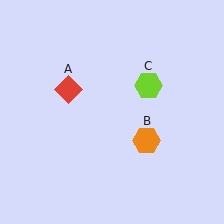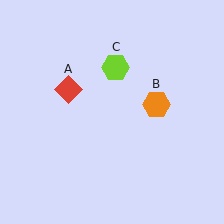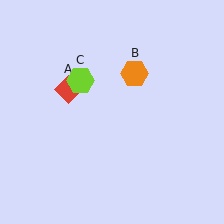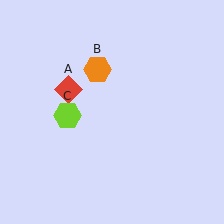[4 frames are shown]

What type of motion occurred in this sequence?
The orange hexagon (object B), lime hexagon (object C) rotated counterclockwise around the center of the scene.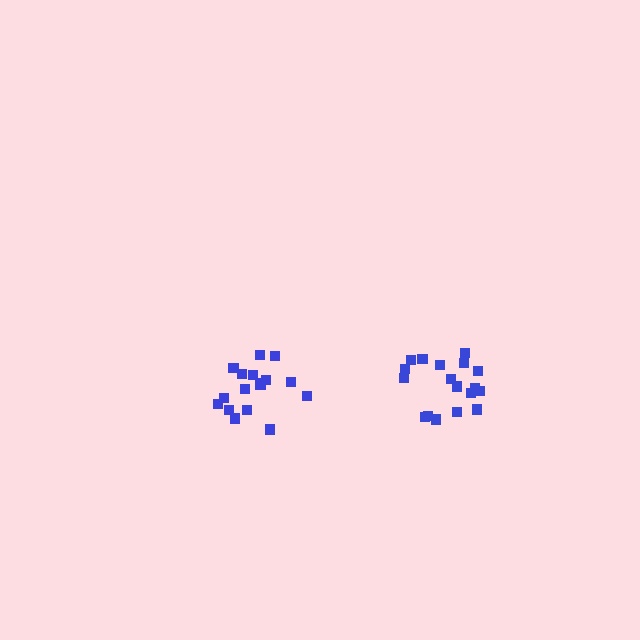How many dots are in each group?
Group 1: 18 dots, Group 2: 17 dots (35 total).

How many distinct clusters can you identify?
There are 2 distinct clusters.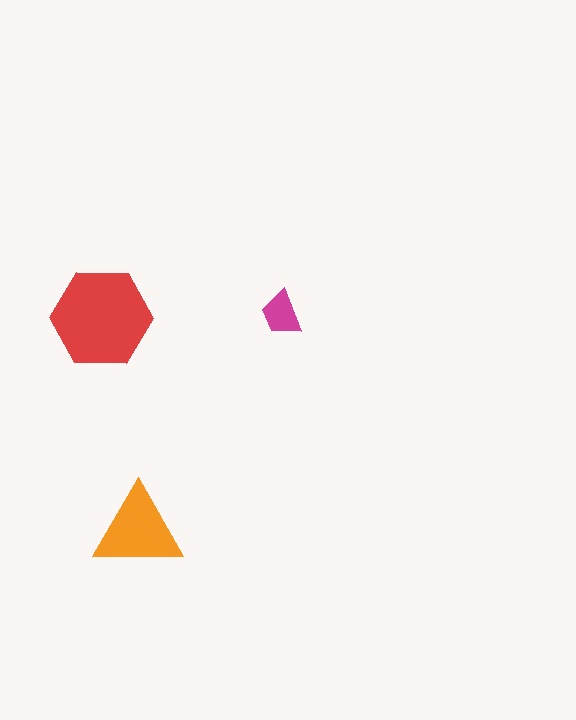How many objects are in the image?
There are 3 objects in the image.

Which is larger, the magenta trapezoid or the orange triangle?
The orange triangle.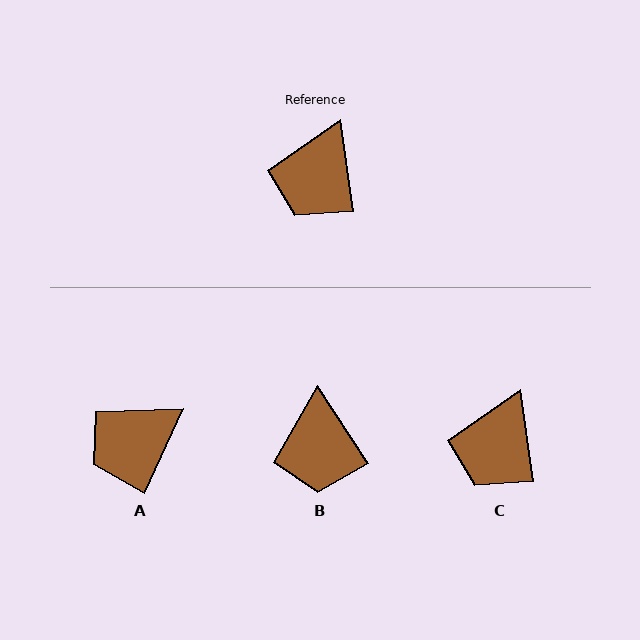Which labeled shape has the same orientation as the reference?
C.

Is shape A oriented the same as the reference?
No, it is off by about 33 degrees.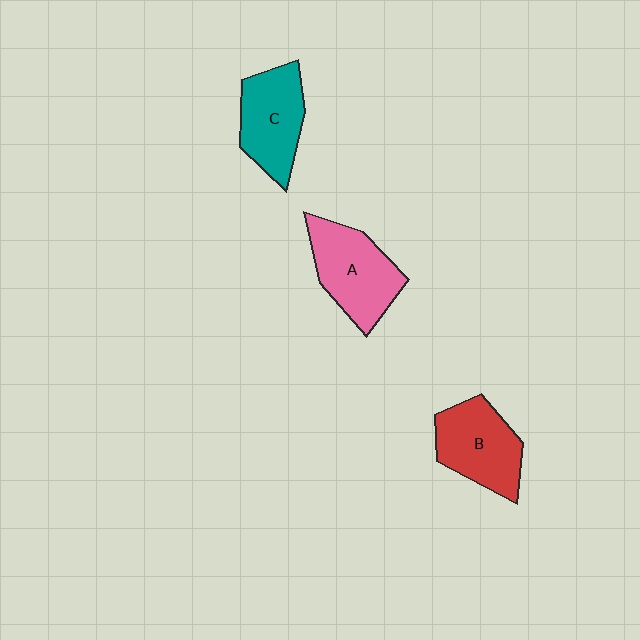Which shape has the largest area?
Shape A (pink).